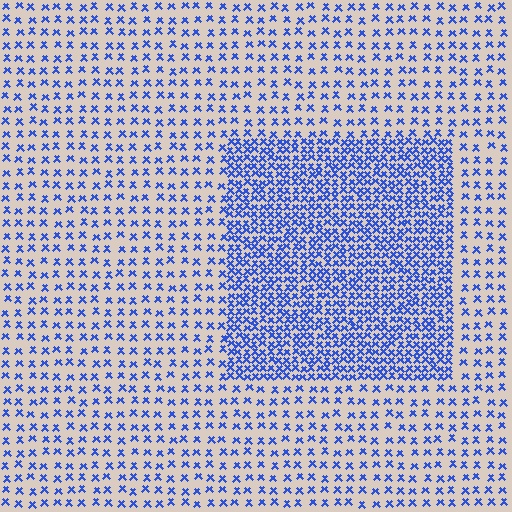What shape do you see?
I see a rectangle.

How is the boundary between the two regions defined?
The boundary is defined by a change in element density (approximately 2.5x ratio). All elements are the same color, size, and shape.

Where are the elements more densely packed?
The elements are more densely packed inside the rectangle boundary.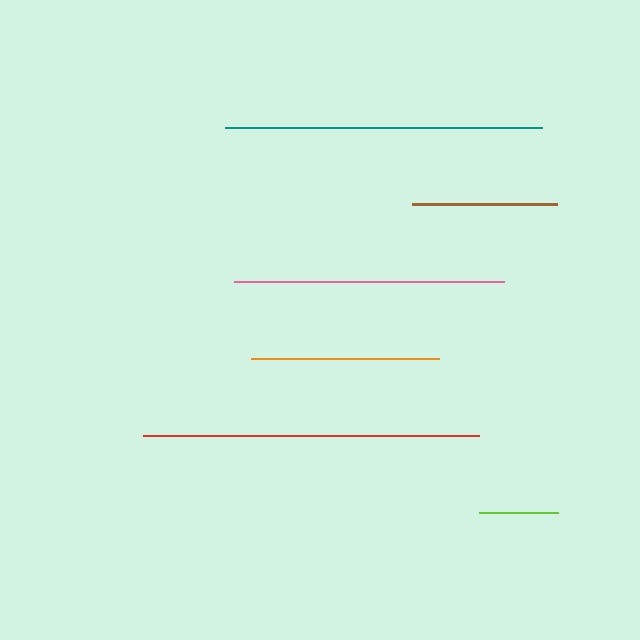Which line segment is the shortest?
The lime line is the shortest at approximately 79 pixels.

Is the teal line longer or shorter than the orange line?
The teal line is longer than the orange line.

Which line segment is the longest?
The red line is the longest at approximately 336 pixels.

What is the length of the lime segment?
The lime segment is approximately 79 pixels long.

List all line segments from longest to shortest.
From longest to shortest: red, teal, pink, orange, brown, lime.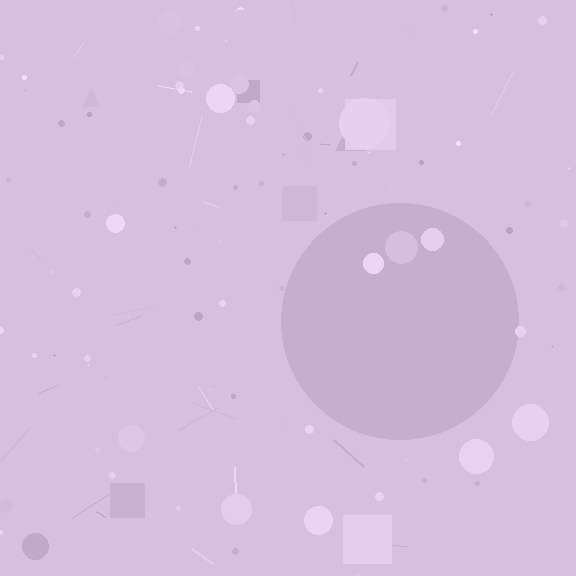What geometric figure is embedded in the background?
A circle is embedded in the background.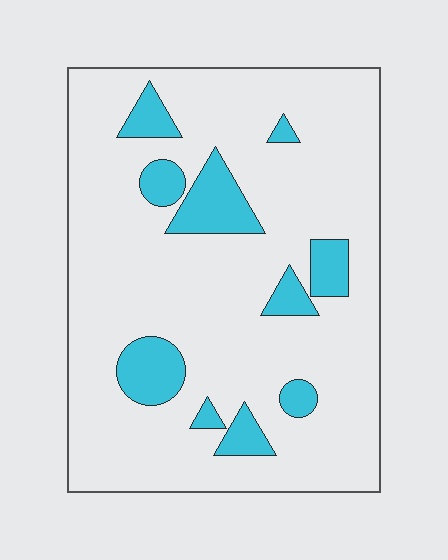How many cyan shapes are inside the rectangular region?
10.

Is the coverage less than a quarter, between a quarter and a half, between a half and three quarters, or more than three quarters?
Less than a quarter.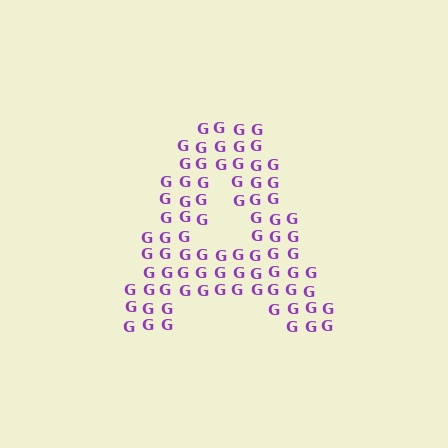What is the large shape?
The large shape is the letter A.